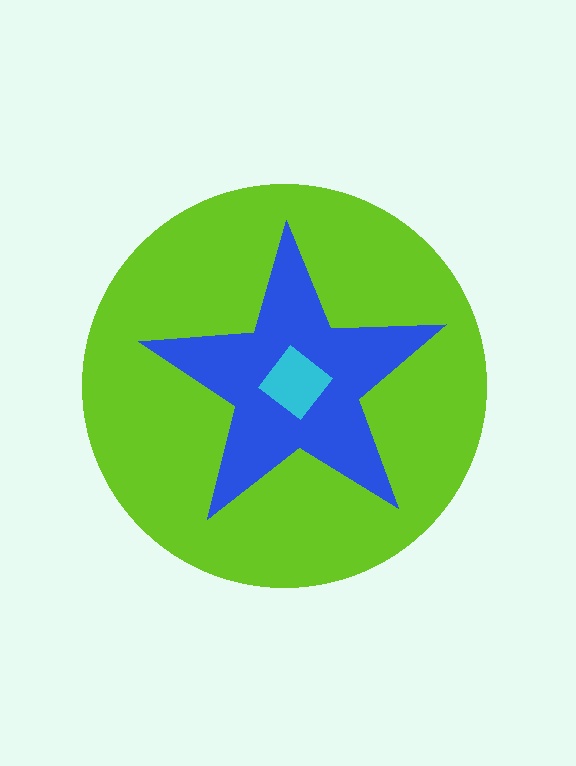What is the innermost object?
The cyan diamond.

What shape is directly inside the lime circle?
The blue star.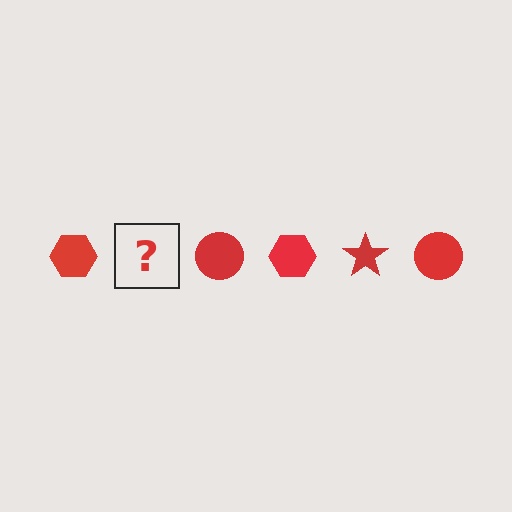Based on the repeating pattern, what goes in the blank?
The blank should be a red star.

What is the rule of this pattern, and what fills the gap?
The rule is that the pattern cycles through hexagon, star, circle shapes in red. The gap should be filled with a red star.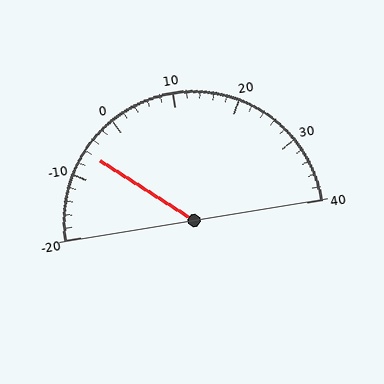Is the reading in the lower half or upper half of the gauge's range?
The reading is in the lower half of the range (-20 to 40).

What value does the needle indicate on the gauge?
The needle indicates approximately -6.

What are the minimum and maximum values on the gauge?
The gauge ranges from -20 to 40.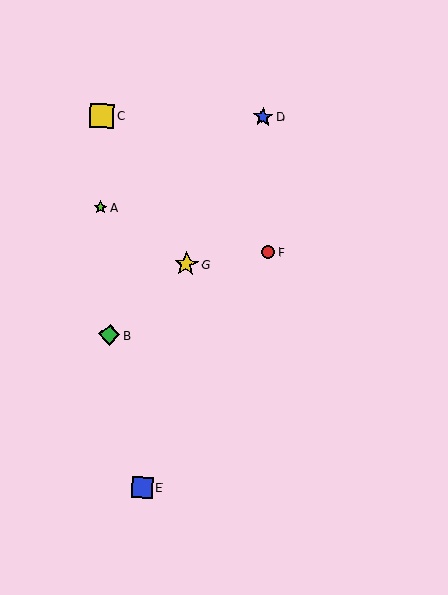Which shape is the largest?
The yellow star (labeled G) is the largest.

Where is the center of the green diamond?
The center of the green diamond is at (109, 335).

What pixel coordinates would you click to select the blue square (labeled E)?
Click at (142, 487) to select the blue square E.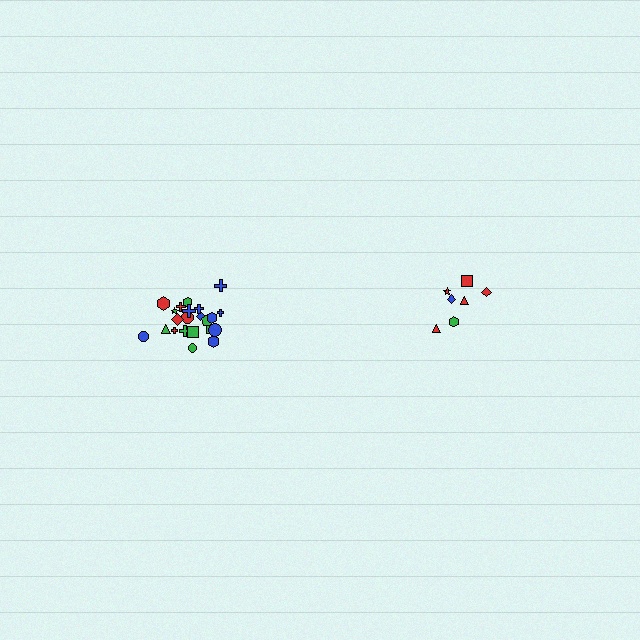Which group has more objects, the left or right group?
The left group.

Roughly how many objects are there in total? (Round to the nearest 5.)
Roughly 30 objects in total.